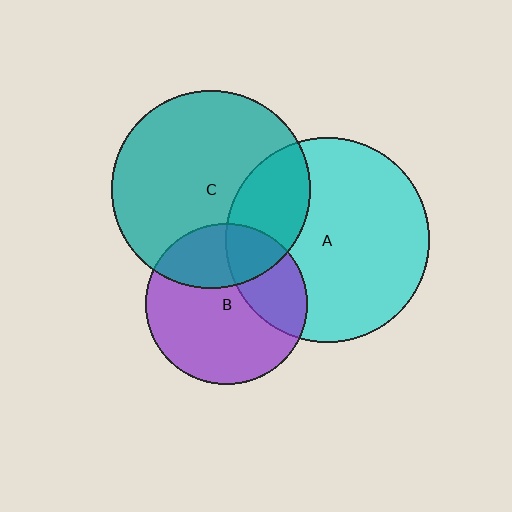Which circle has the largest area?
Circle A (cyan).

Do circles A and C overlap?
Yes.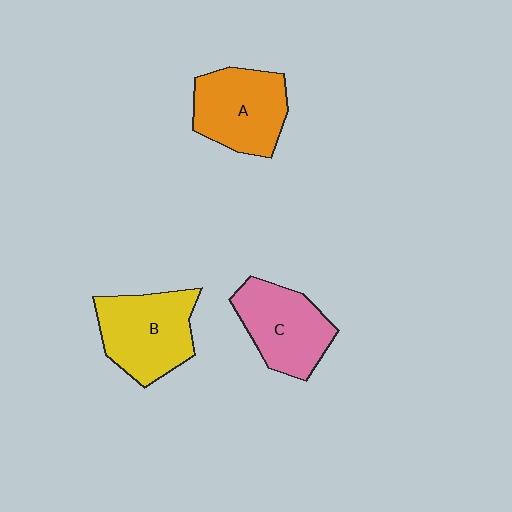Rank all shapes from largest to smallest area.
From largest to smallest: B (yellow), A (orange), C (pink).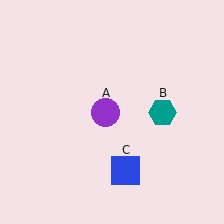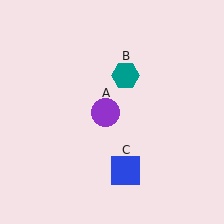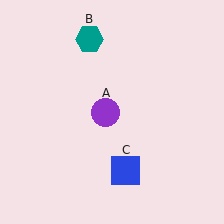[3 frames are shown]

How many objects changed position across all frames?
1 object changed position: teal hexagon (object B).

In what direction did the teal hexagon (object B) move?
The teal hexagon (object B) moved up and to the left.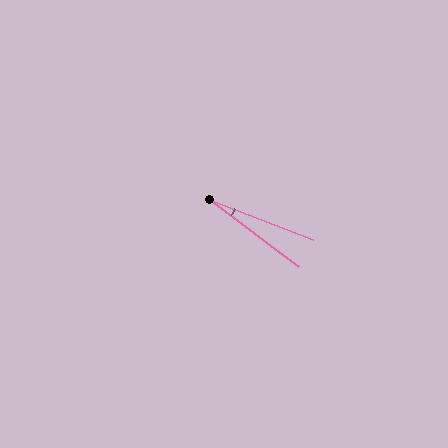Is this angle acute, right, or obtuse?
It is acute.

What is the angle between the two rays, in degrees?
Approximately 16 degrees.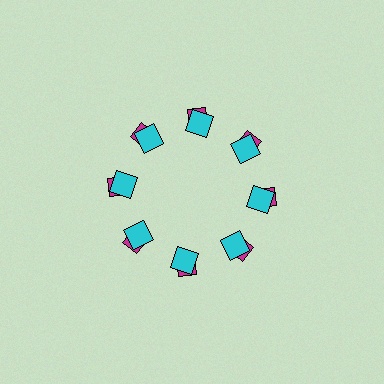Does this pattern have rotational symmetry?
Yes, this pattern has 8-fold rotational symmetry. It looks the same after rotating 45 degrees around the center.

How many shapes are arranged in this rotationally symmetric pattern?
There are 16 shapes, arranged in 8 groups of 2.